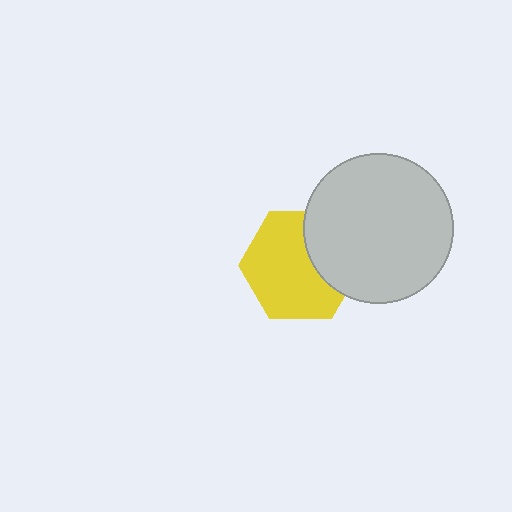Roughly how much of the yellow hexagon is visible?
Most of it is visible (roughly 69%).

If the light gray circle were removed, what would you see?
You would see the complete yellow hexagon.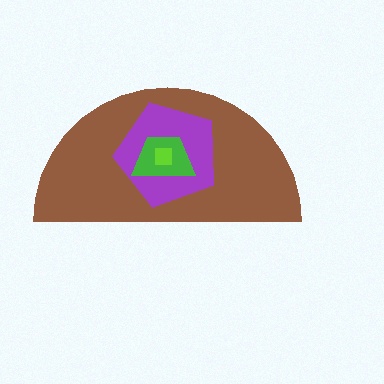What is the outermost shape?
The brown semicircle.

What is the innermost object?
The lime square.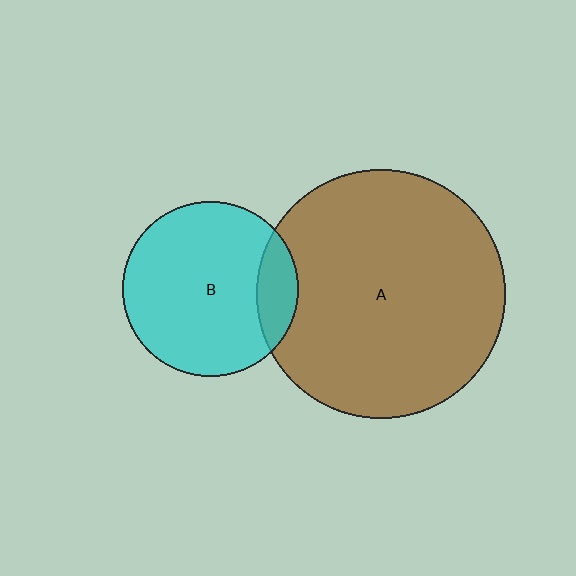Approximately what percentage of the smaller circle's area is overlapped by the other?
Approximately 15%.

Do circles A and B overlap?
Yes.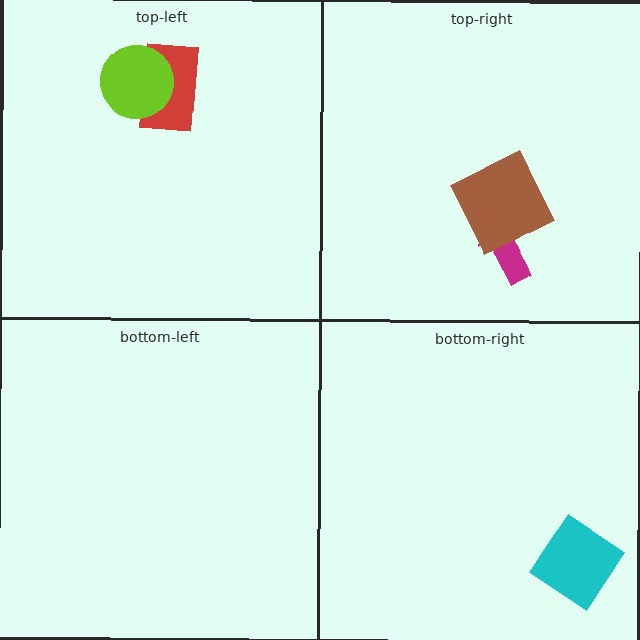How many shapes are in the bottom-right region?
1.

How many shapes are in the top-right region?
2.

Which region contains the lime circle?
The top-left region.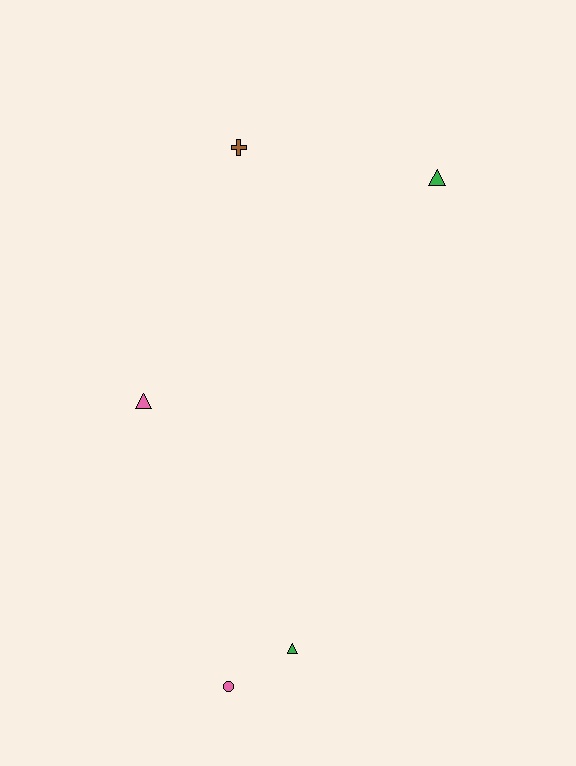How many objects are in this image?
There are 5 objects.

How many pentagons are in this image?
There are no pentagons.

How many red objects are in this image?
There are no red objects.